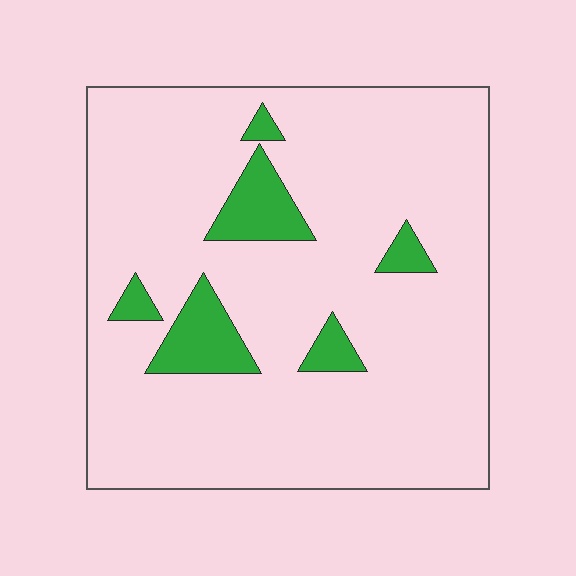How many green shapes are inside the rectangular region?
6.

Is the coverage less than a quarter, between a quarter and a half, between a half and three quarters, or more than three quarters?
Less than a quarter.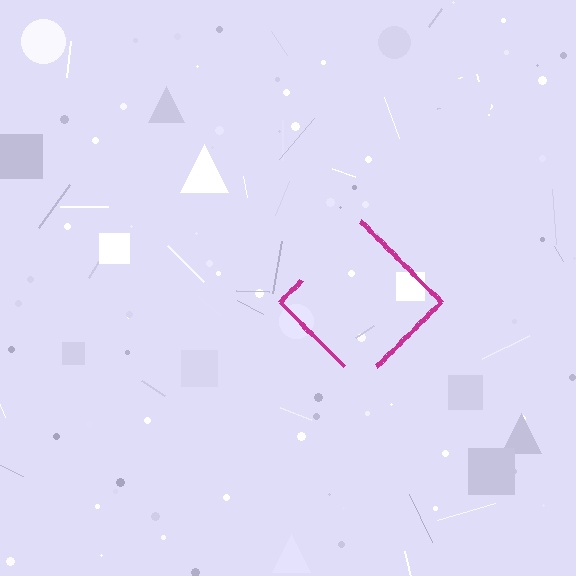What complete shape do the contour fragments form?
The contour fragments form a diamond.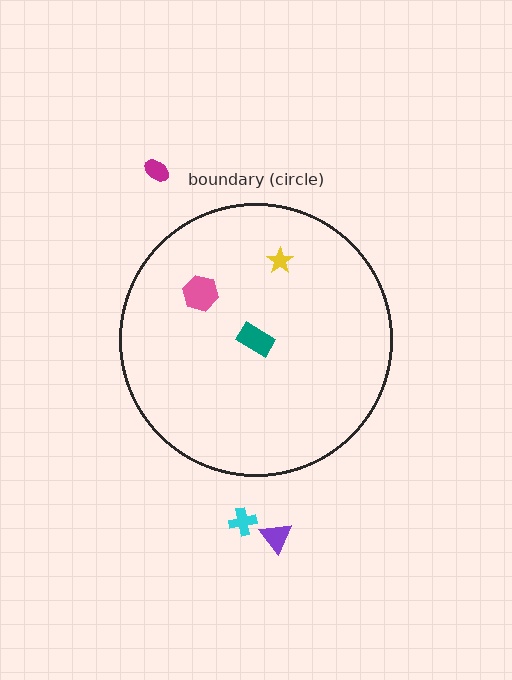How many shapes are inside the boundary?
3 inside, 3 outside.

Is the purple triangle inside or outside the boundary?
Outside.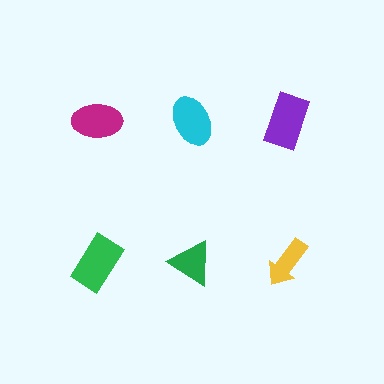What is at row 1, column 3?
A purple rectangle.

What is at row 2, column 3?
A yellow arrow.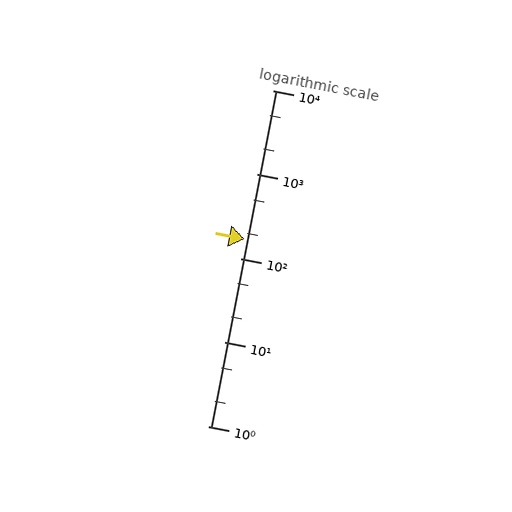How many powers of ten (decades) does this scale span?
The scale spans 4 decades, from 1 to 10000.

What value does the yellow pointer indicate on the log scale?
The pointer indicates approximately 170.